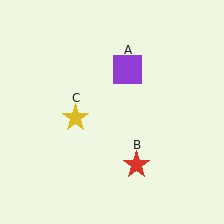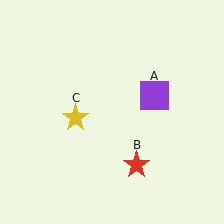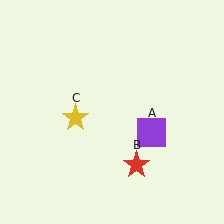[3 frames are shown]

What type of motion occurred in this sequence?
The purple square (object A) rotated clockwise around the center of the scene.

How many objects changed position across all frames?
1 object changed position: purple square (object A).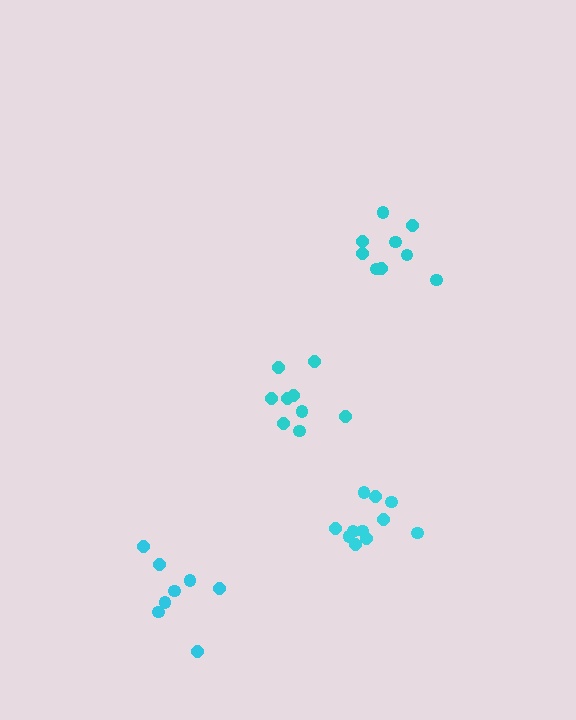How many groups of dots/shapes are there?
There are 4 groups.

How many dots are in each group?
Group 1: 9 dots, Group 2: 11 dots, Group 3: 9 dots, Group 4: 8 dots (37 total).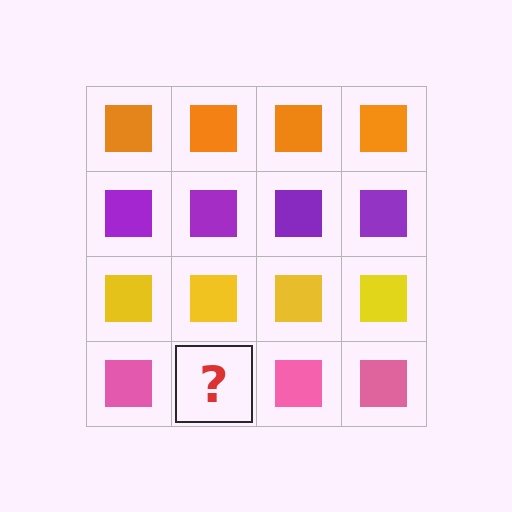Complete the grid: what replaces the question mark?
The question mark should be replaced with a pink square.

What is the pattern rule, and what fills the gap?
The rule is that each row has a consistent color. The gap should be filled with a pink square.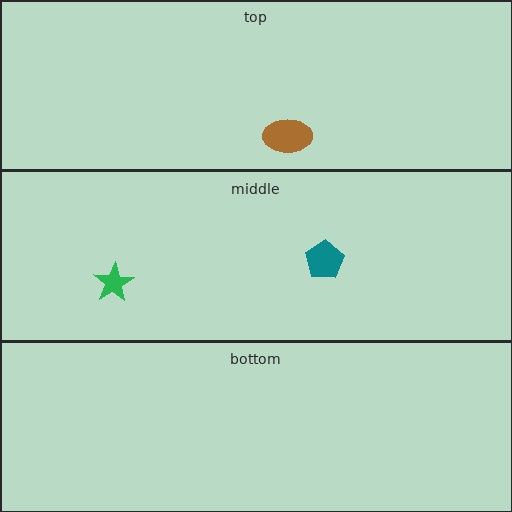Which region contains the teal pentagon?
The middle region.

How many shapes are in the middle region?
2.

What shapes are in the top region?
The brown ellipse.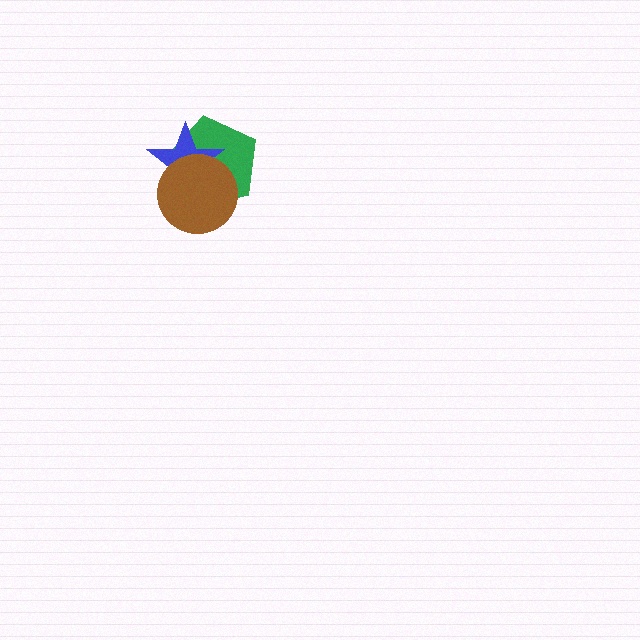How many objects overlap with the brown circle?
2 objects overlap with the brown circle.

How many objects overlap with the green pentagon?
2 objects overlap with the green pentagon.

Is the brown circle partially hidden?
No, no other shape covers it.